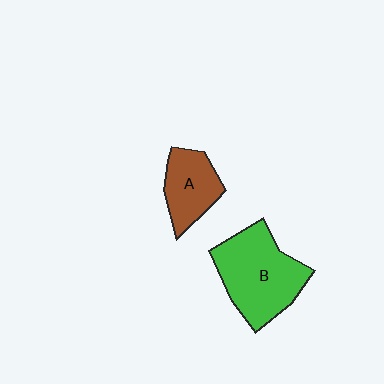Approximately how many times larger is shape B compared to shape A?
Approximately 1.8 times.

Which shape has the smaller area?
Shape A (brown).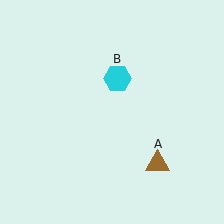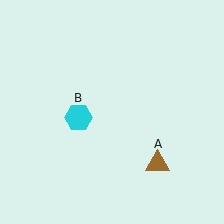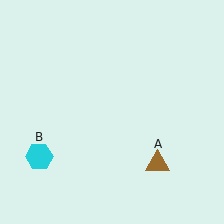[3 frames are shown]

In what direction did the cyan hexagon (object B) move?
The cyan hexagon (object B) moved down and to the left.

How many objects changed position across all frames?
1 object changed position: cyan hexagon (object B).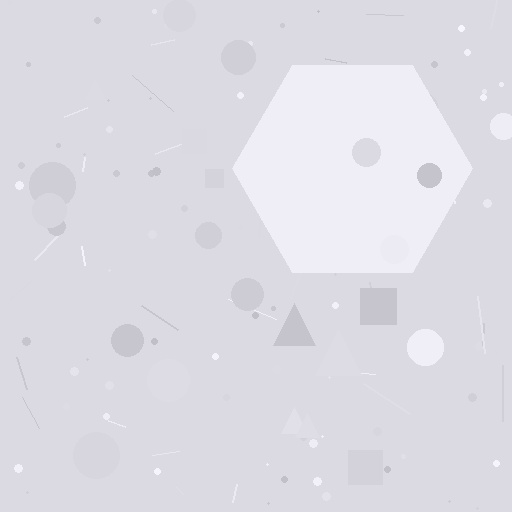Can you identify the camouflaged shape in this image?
The camouflaged shape is a hexagon.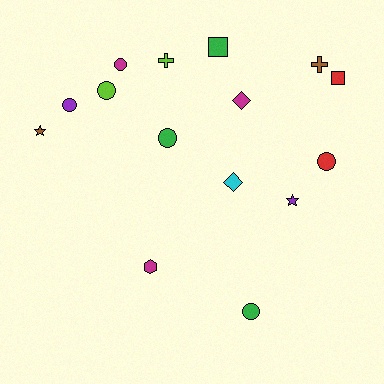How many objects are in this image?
There are 15 objects.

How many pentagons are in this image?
There are no pentagons.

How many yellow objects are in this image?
There are no yellow objects.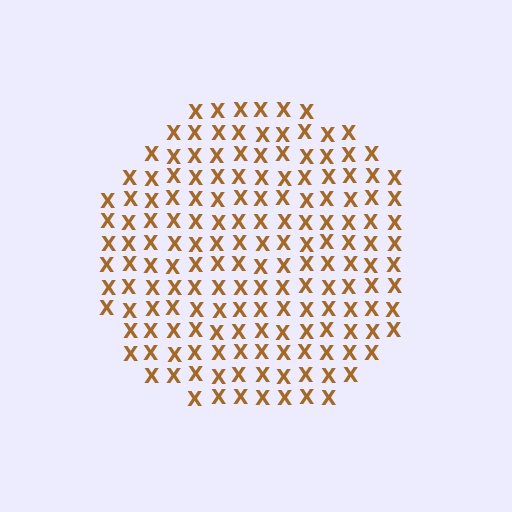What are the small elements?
The small elements are letter X's.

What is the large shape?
The large shape is a circle.